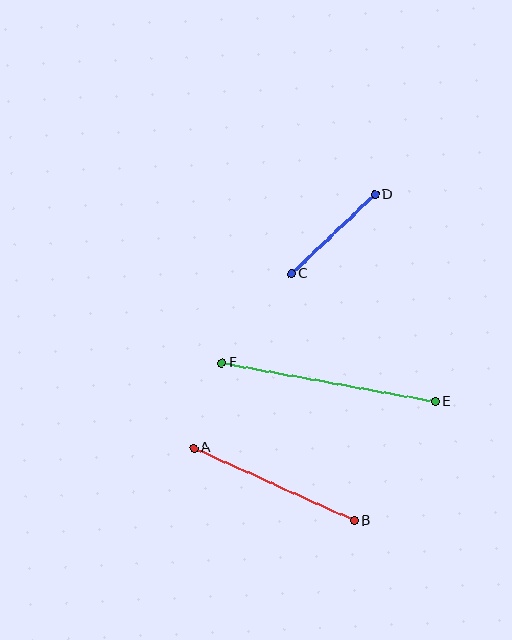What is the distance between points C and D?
The distance is approximately 115 pixels.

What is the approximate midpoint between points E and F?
The midpoint is at approximately (328, 382) pixels.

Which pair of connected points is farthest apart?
Points E and F are farthest apart.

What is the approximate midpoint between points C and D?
The midpoint is at approximately (333, 234) pixels.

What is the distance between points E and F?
The distance is approximately 217 pixels.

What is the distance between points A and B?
The distance is approximately 176 pixels.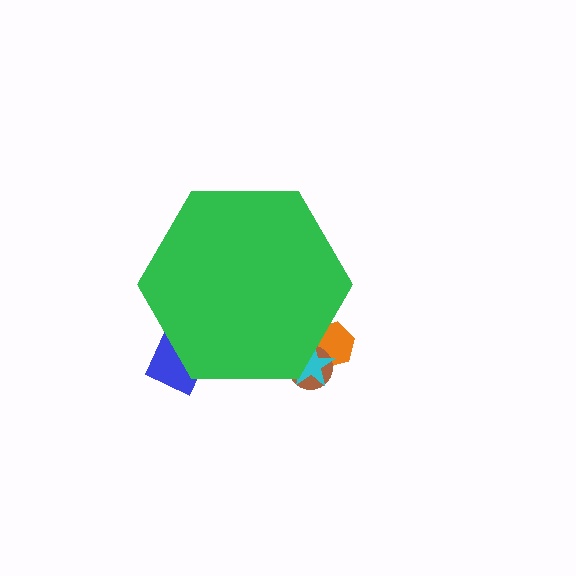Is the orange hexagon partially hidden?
Yes, the orange hexagon is partially hidden behind the green hexagon.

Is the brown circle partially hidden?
Yes, the brown circle is partially hidden behind the green hexagon.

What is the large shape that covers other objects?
A green hexagon.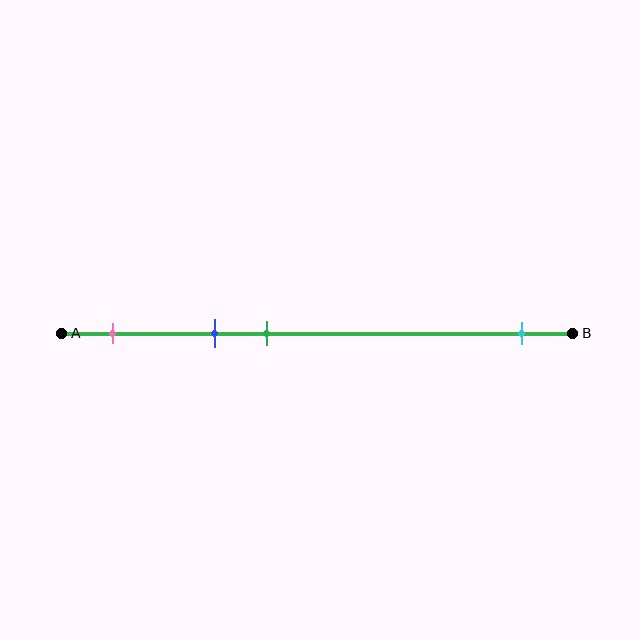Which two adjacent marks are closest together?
The blue and green marks are the closest adjacent pair.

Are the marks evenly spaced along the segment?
No, the marks are not evenly spaced.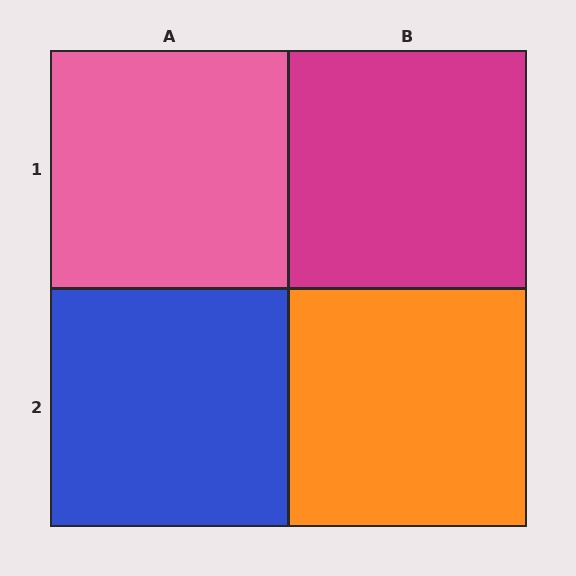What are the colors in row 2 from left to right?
Blue, orange.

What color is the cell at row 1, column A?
Pink.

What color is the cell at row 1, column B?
Magenta.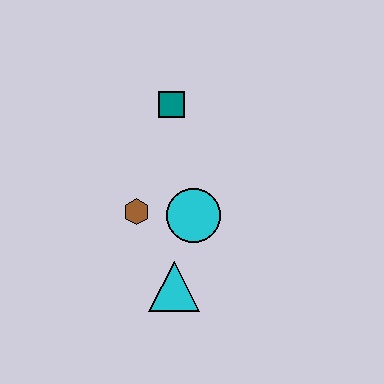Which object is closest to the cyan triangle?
The cyan circle is closest to the cyan triangle.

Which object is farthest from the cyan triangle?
The teal square is farthest from the cyan triangle.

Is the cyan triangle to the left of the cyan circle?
Yes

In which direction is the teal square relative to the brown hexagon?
The teal square is above the brown hexagon.